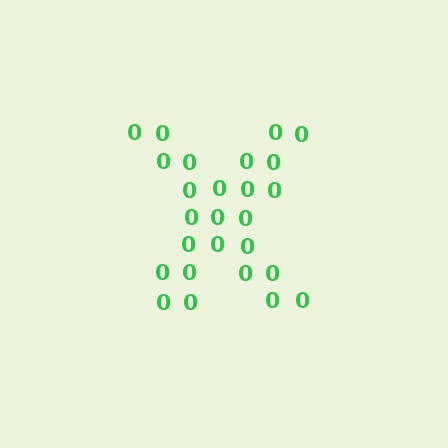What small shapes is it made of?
It is made of small digit 0's.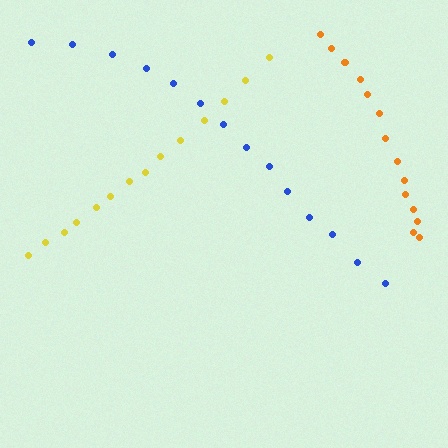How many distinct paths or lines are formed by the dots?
There are 3 distinct paths.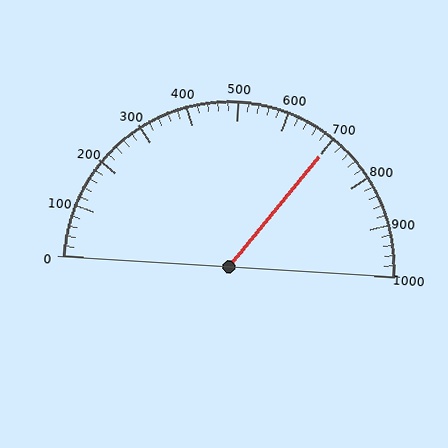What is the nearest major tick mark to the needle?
The nearest major tick mark is 700.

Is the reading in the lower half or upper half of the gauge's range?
The reading is in the upper half of the range (0 to 1000).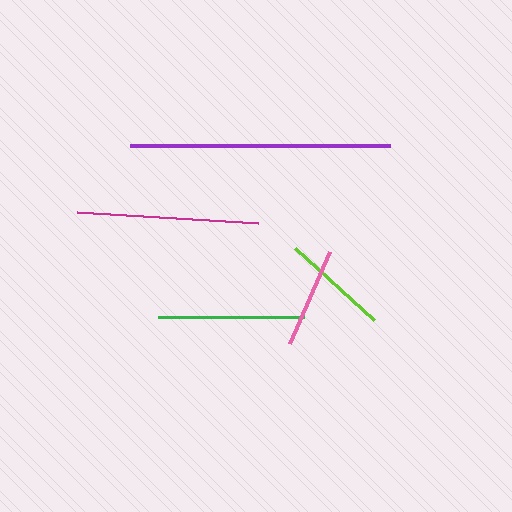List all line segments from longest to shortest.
From longest to shortest: purple, magenta, green, lime, pink.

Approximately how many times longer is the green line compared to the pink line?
The green line is approximately 1.4 times the length of the pink line.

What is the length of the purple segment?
The purple segment is approximately 260 pixels long.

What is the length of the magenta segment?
The magenta segment is approximately 181 pixels long.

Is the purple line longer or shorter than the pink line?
The purple line is longer than the pink line.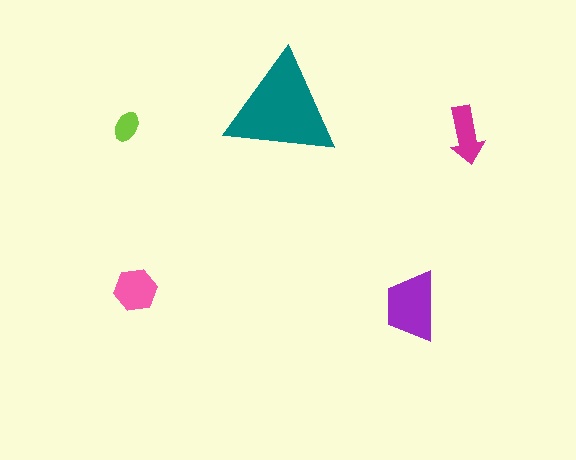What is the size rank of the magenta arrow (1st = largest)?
4th.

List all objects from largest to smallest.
The teal triangle, the purple trapezoid, the pink hexagon, the magenta arrow, the lime ellipse.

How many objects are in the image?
There are 5 objects in the image.